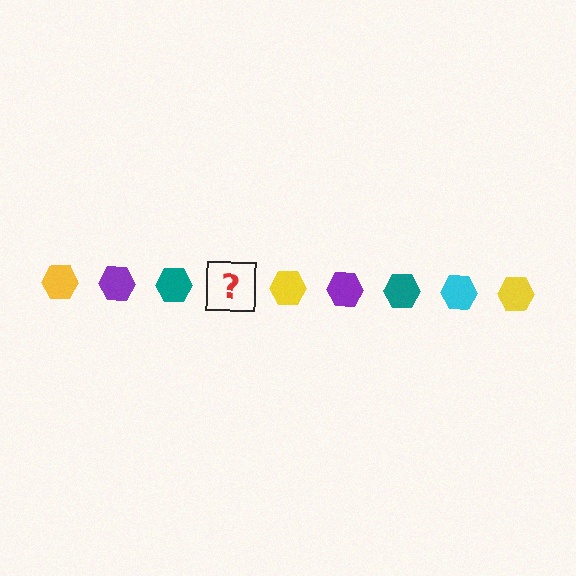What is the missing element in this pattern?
The missing element is a cyan hexagon.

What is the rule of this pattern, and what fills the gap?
The rule is that the pattern cycles through yellow, purple, teal, cyan hexagons. The gap should be filled with a cyan hexagon.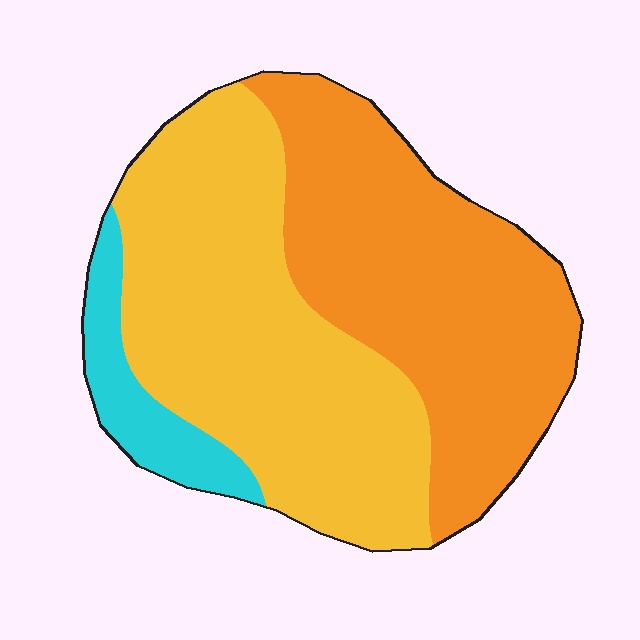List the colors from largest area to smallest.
From largest to smallest: yellow, orange, cyan.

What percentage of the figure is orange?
Orange takes up between a third and a half of the figure.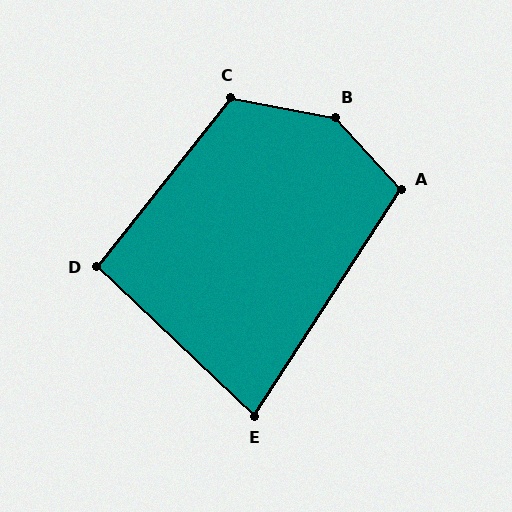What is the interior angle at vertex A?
Approximately 105 degrees (obtuse).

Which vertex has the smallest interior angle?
E, at approximately 80 degrees.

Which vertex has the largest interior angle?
B, at approximately 143 degrees.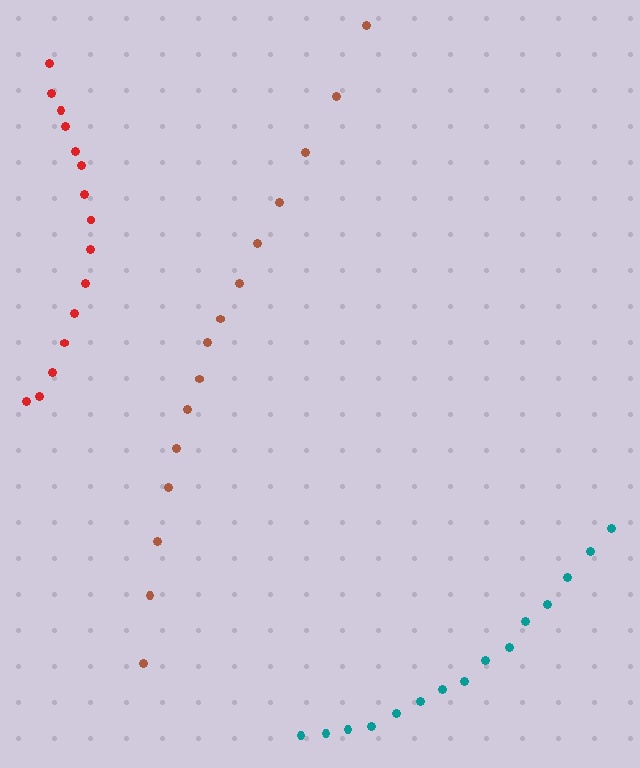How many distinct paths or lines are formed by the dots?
There are 3 distinct paths.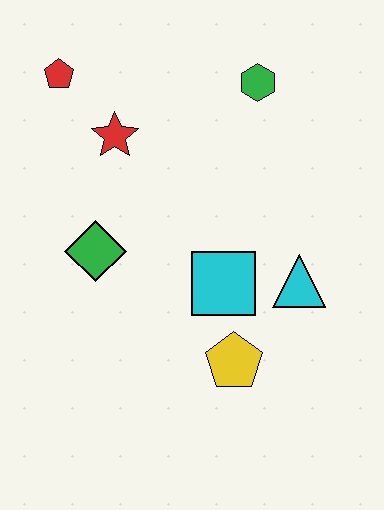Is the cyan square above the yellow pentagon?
Yes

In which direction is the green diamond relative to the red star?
The green diamond is below the red star.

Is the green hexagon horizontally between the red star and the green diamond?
No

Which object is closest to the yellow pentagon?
The cyan square is closest to the yellow pentagon.